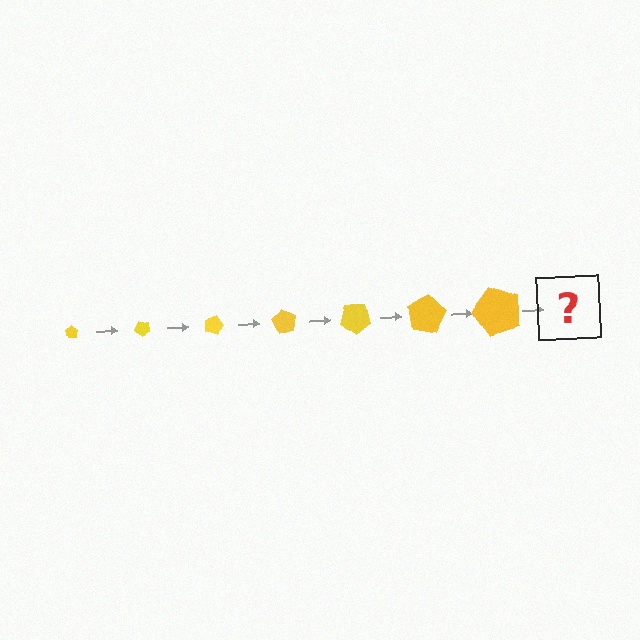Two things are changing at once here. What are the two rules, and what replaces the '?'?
The two rules are that the pentagon grows larger each step and it rotates 45 degrees each step. The '?' should be a pentagon, larger than the previous one and rotated 315 degrees from the start.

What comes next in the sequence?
The next element should be a pentagon, larger than the previous one and rotated 315 degrees from the start.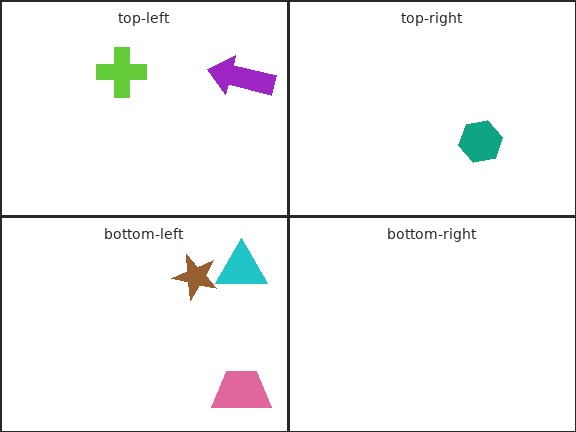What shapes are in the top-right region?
The teal hexagon.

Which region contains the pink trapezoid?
The bottom-left region.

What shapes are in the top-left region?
The purple arrow, the lime cross.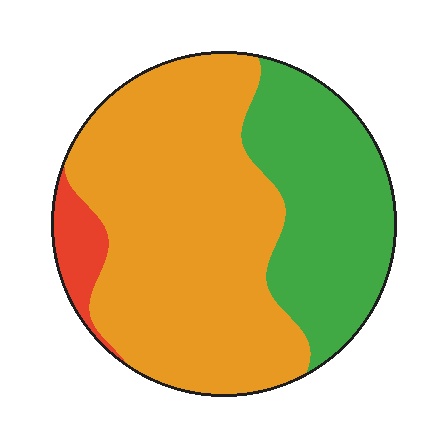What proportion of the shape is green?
Green covers roughly 30% of the shape.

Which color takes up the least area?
Red, at roughly 5%.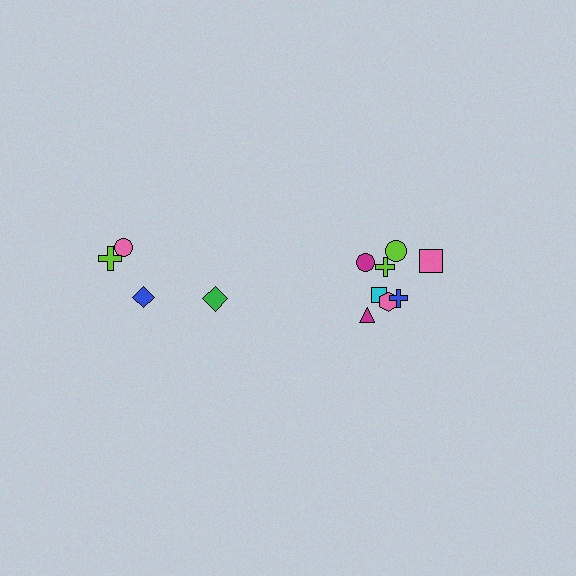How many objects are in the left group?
There are 4 objects.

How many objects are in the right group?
There are 8 objects.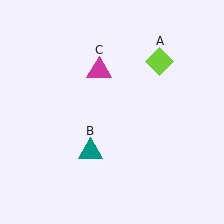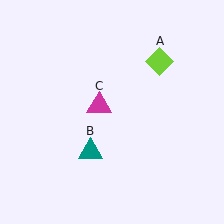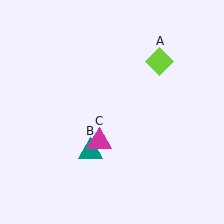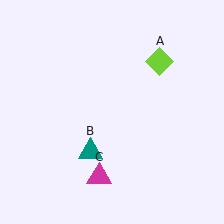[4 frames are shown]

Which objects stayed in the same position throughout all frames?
Lime diamond (object A) and teal triangle (object B) remained stationary.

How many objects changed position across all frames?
1 object changed position: magenta triangle (object C).